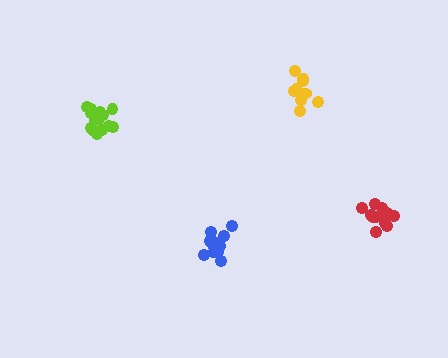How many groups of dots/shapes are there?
There are 4 groups.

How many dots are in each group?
Group 1: 12 dots, Group 2: 15 dots, Group 3: 12 dots, Group 4: 13 dots (52 total).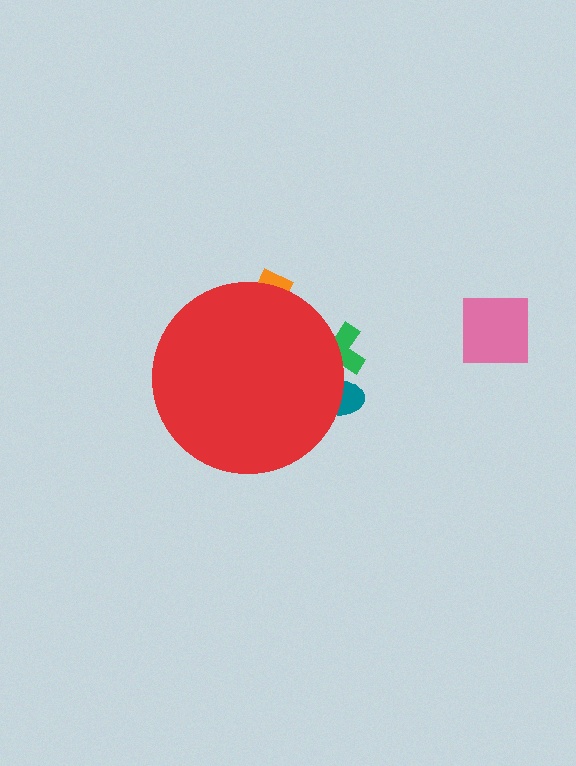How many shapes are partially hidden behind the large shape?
3 shapes are partially hidden.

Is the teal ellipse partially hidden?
Yes, the teal ellipse is partially hidden behind the red circle.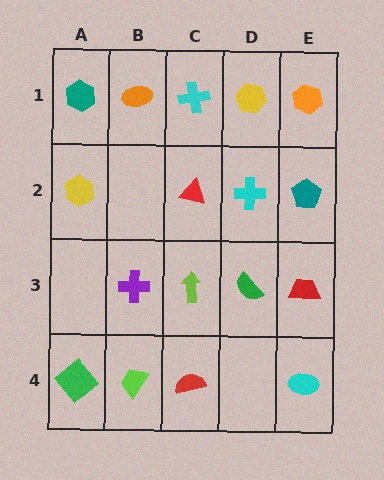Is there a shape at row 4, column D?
No, that cell is empty.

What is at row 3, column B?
A purple cross.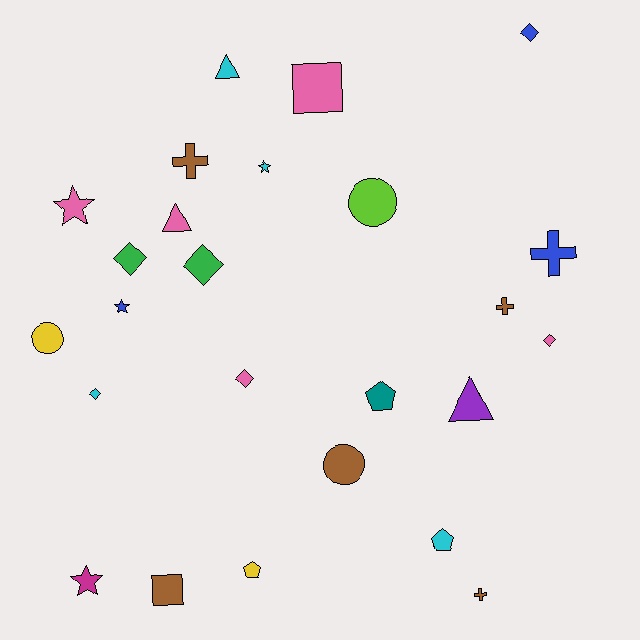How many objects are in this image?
There are 25 objects.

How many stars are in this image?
There are 4 stars.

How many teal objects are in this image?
There is 1 teal object.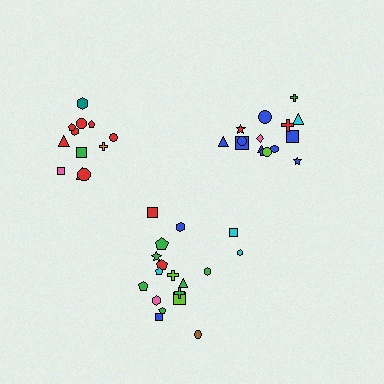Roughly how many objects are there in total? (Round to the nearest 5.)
Roughly 45 objects in total.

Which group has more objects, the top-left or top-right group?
The top-right group.